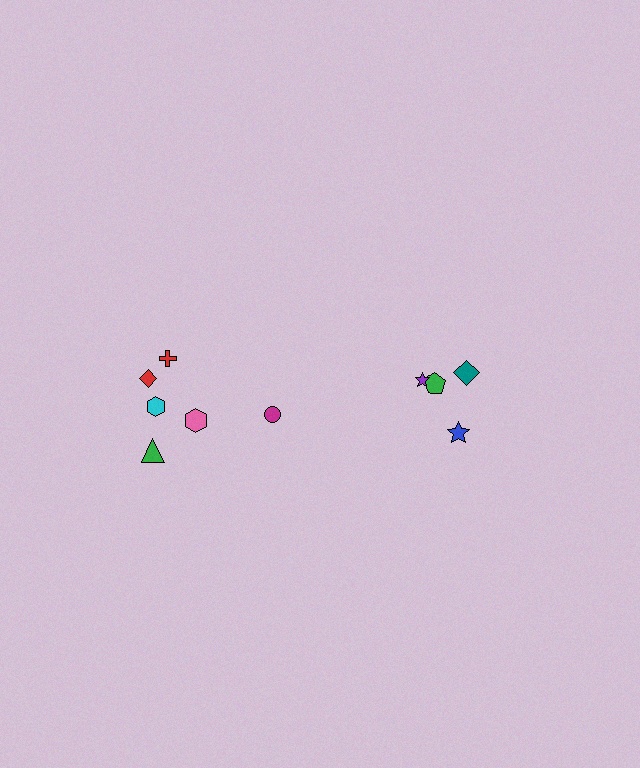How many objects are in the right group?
There are 4 objects.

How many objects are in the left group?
There are 6 objects.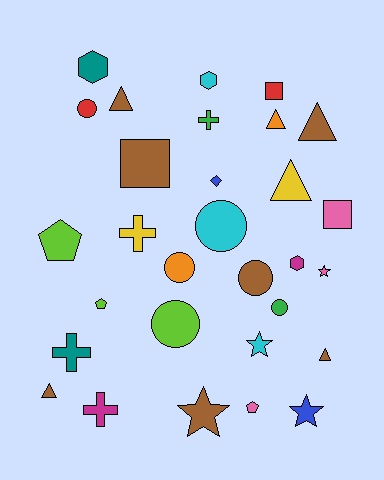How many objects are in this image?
There are 30 objects.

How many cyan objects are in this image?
There are 3 cyan objects.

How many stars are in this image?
There are 4 stars.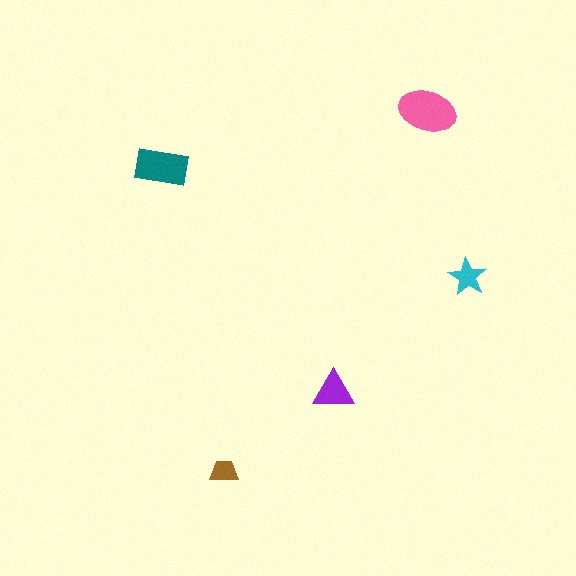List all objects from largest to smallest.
The pink ellipse, the teal rectangle, the purple triangle, the cyan star, the brown trapezoid.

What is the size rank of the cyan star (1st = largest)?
4th.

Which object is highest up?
The pink ellipse is topmost.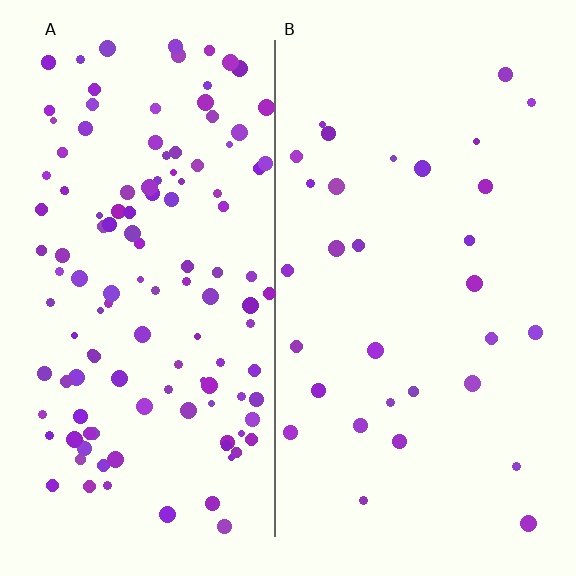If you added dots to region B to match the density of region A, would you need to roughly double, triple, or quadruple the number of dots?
Approximately quadruple.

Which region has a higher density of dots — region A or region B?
A (the left).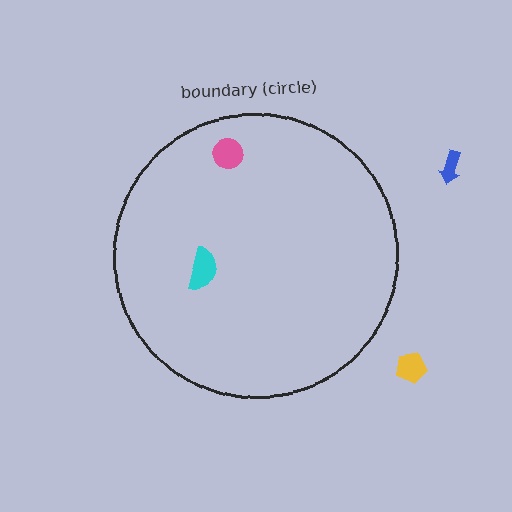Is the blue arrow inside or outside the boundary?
Outside.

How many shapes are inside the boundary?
2 inside, 2 outside.